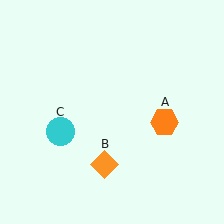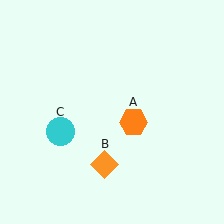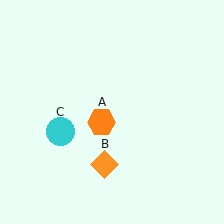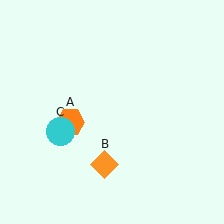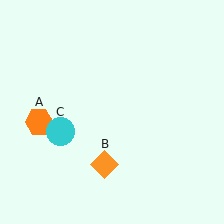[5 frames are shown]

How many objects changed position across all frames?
1 object changed position: orange hexagon (object A).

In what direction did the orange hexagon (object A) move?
The orange hexagon (object A) moved left.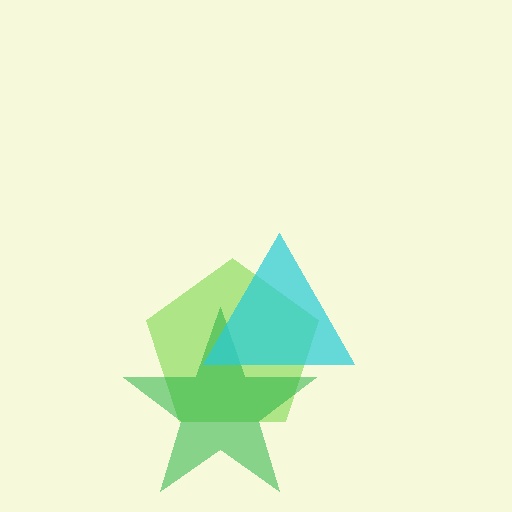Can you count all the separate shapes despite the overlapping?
Yes, there are 3 separate shapes.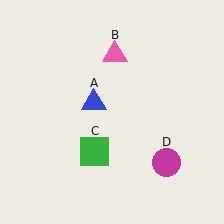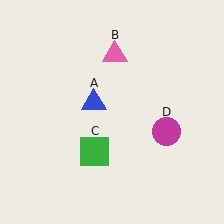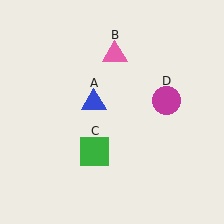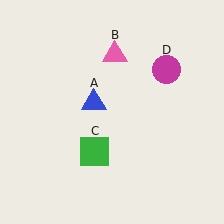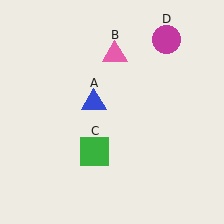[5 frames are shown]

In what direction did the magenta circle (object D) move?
The magenta circle (object D) moved up.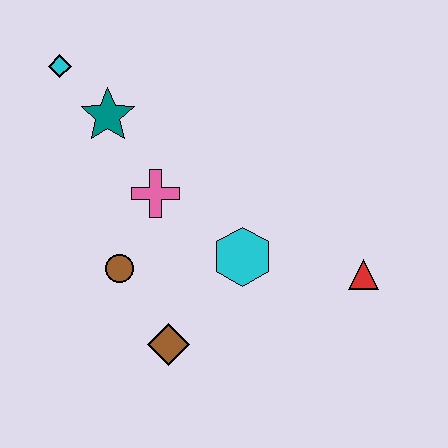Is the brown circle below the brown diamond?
No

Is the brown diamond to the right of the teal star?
Yes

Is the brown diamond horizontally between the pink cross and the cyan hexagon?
Yes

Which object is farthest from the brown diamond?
The cyan diamond is farthest from the brown diamond.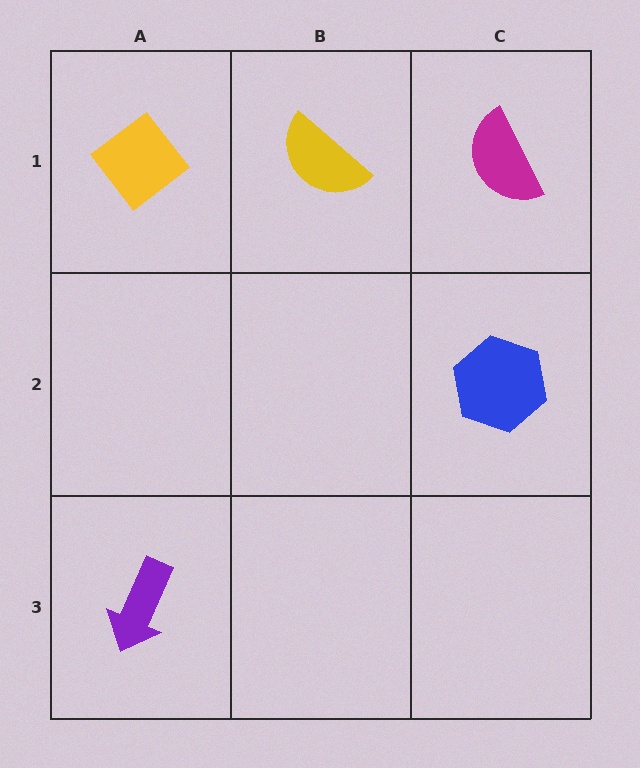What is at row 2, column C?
A blue hexagon.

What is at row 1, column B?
A yellow semicircle.